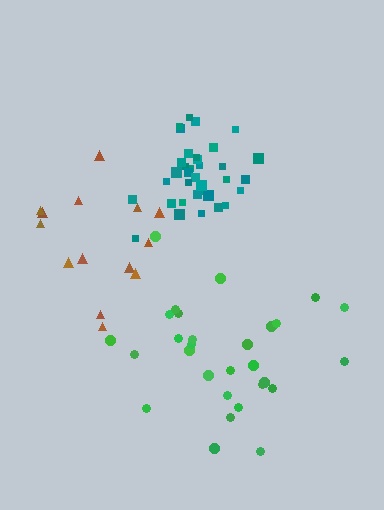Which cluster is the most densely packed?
Teal.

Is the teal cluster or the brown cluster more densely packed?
Teal.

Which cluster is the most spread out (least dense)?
Brown.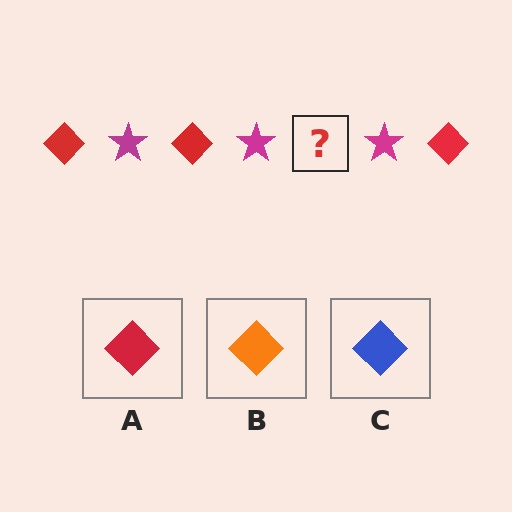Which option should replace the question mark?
Option A.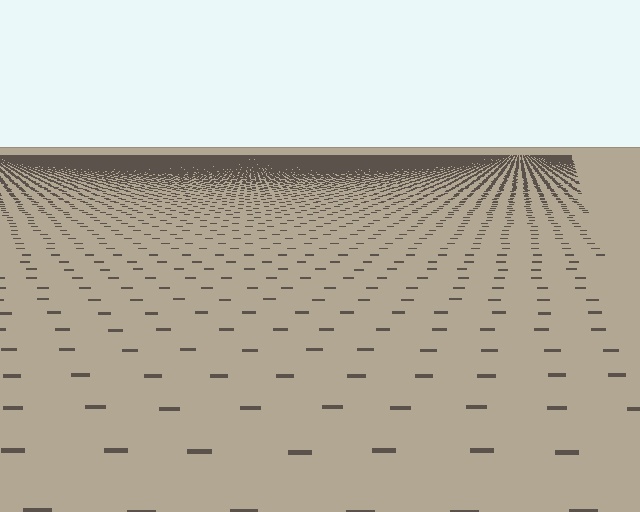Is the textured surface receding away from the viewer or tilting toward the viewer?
The surface is receding away from the viewer. Texture elements get smaller and denser toward the top.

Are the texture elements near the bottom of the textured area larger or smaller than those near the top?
Larger. Near the bottom, elements are closer to the viewer and appear at a bigger on-screen size.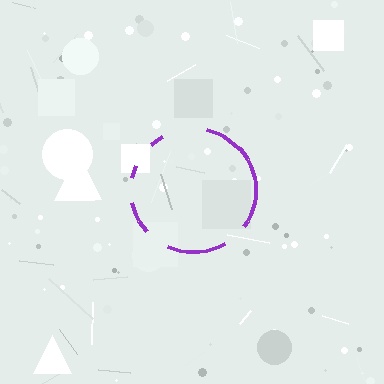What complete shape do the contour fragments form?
The contour fragments form a circle.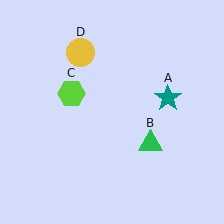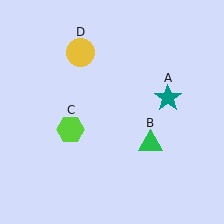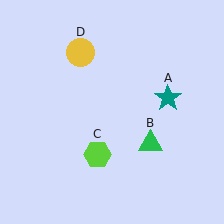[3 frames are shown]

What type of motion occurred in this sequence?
The lime hexagon (object C) rotated counterclockwise around the center of the scene.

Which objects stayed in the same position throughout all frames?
Teal star (object A) and green triangle (object B) and yellow circle (object D) remained stationary.